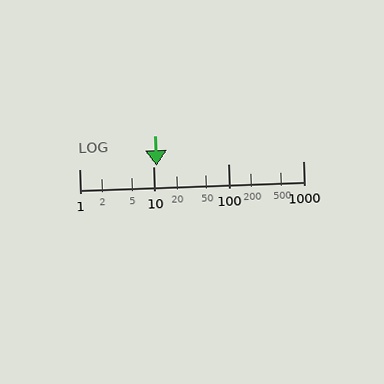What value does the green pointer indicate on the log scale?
The pointer indicates approximately 11.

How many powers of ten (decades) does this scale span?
The scale spans 3 decades, from 1 to 1000.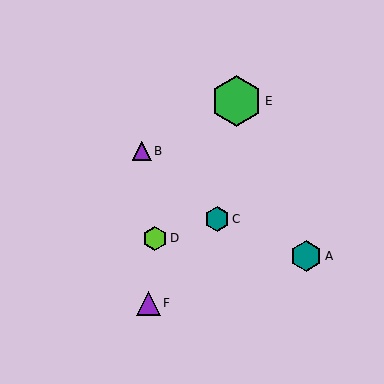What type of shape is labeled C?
Shape C is a teal hexagon.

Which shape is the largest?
The green hexagon (labeled E) is the largest.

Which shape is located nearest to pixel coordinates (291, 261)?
The teal hexagon (labeled A) at (306, 256) is nearest to that location.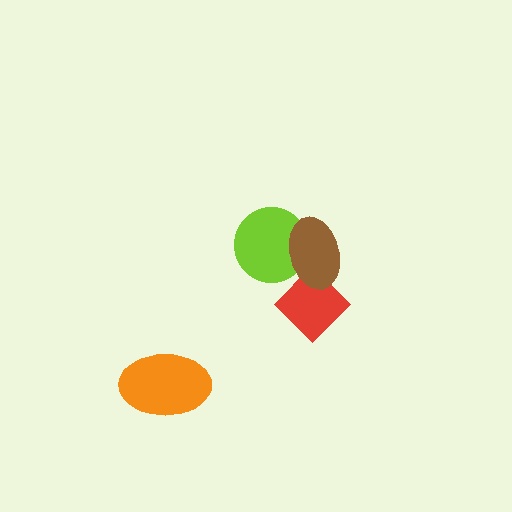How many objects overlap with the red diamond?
1 object overlaps with the red diamond.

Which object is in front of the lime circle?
The brown ellipse is in front of the lime circle.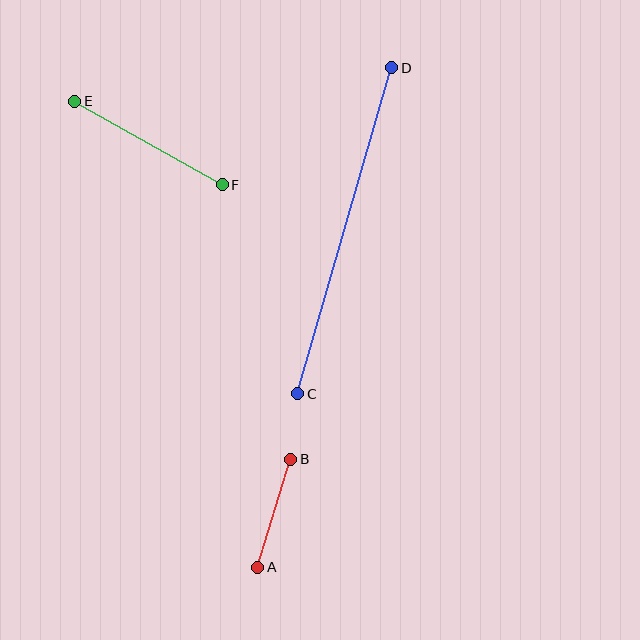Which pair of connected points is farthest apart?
Points C and D are farthest apart.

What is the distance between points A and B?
The distance is approximately 113 pixels.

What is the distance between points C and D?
The distance is approximately 339 pixels.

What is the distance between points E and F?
The distance is approximately 170 pixels.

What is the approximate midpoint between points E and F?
The midpoint is at approximately (148, 143) pixels.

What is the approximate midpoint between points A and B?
The midpoint is at approximately (274, 513) pixels.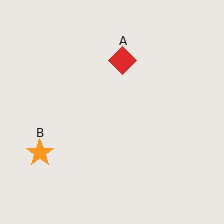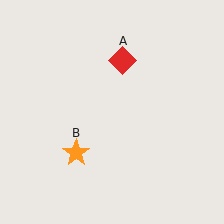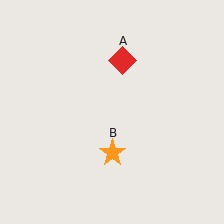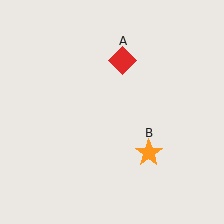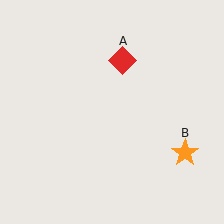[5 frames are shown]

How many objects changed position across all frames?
1 object changed position: orange star (object B).